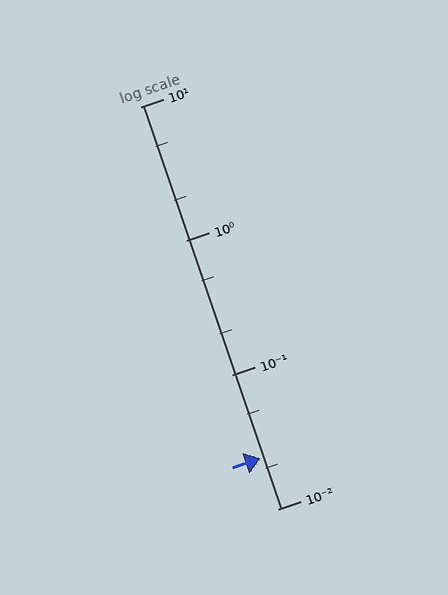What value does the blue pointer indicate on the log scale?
The pointer indicates approximately 0.024.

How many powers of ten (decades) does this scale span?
The scale spans 3 decades, from 0.01 to 10.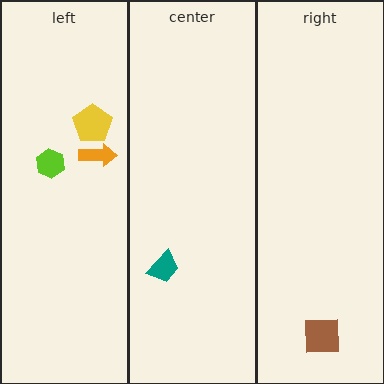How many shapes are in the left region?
3.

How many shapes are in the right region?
1.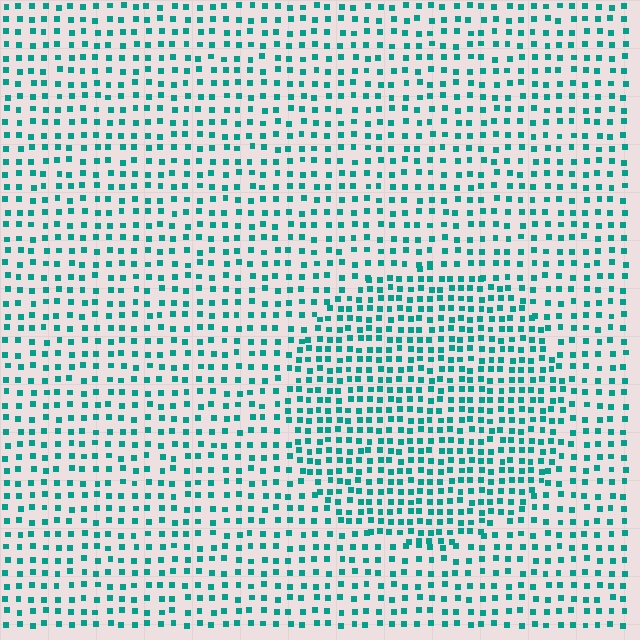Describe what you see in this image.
The image contains small teal elements arranged at two different densities. A circle-shaped region is visible where the elements are more densely packed than the surrounding area.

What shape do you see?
I see a circle.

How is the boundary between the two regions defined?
The boundary is defined by a change in element density (approximately 1.6x ratio). All elements are the same color, size, and shape.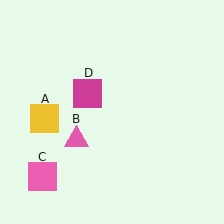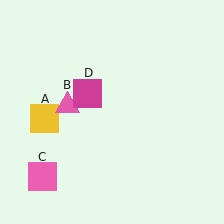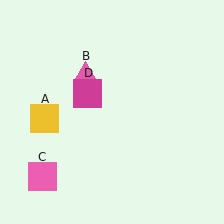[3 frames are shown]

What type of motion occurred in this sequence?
The pink triangle (object B) rotated clockwise around the center of the scene.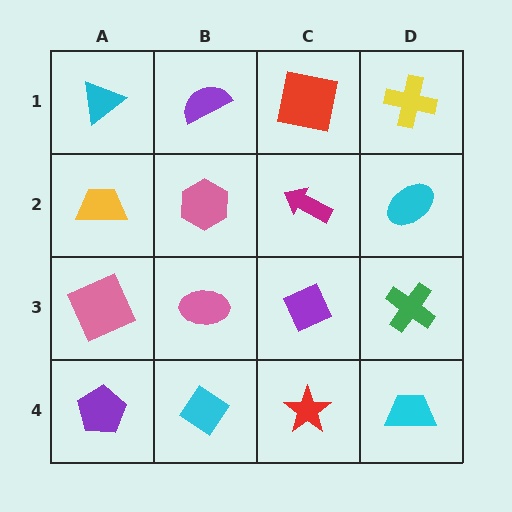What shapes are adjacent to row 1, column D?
A cyan ellipse (row 2, column D), a red square (row 1, column C).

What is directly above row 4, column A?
A pink square.